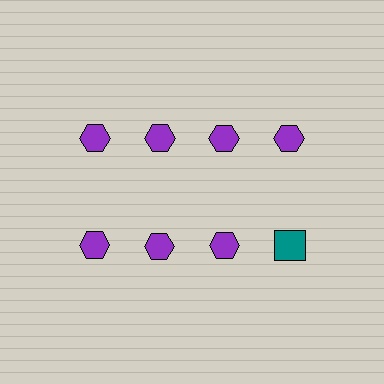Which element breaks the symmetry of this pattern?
The teal square in the second row, second from right column breaks the symmetry. All other shapes are purple hexagons.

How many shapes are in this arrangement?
There are 8 shapes arranged in a grid pattern.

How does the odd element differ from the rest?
It differs in both color (teal instead of purple) and shape (square instead of hexagon).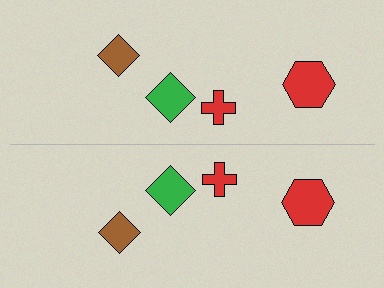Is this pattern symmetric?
Yes, this pattern has bilateral (reflection) symmetry.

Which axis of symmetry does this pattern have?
The pattern has a horizontal axis of symmetry running through the center of the image.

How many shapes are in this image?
There are 8 shapes in this image.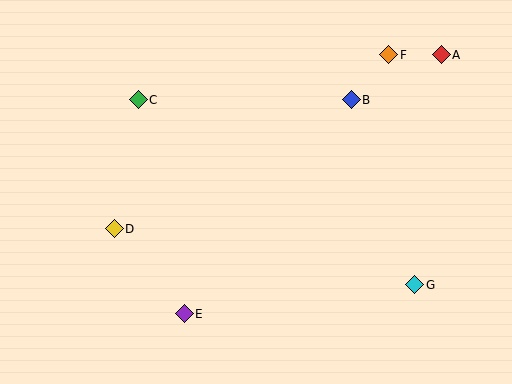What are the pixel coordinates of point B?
Point B is at (351, 100).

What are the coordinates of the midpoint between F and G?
The midpoint between F and G is at (402, 170).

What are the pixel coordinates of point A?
Point A is at (441, 55).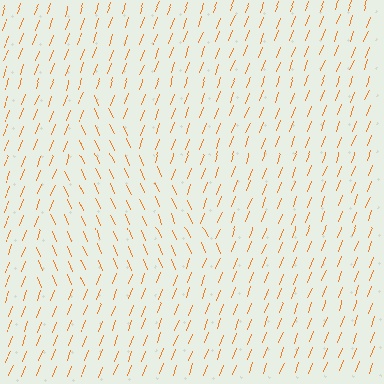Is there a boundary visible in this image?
Yes, there is a texture boundary formed by a change in line orientation.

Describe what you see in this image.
The image is filled with small orange line segments. A triangle region in the image has lines oriented differently from the surrounding lines, creating a visible texture boundary.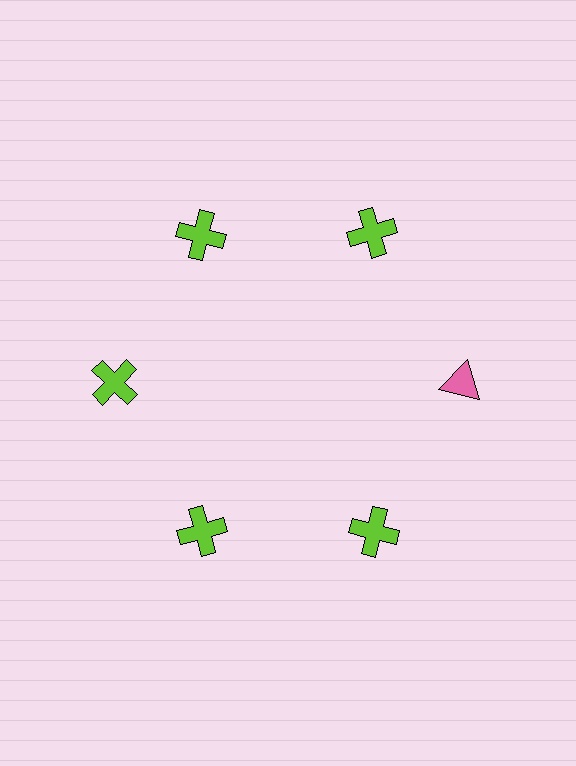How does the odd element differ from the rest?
It differs in both color (pink instead of lime) and shape (triangle instead of cross).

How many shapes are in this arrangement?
There are 6 shapes arranged in a ring pattern.